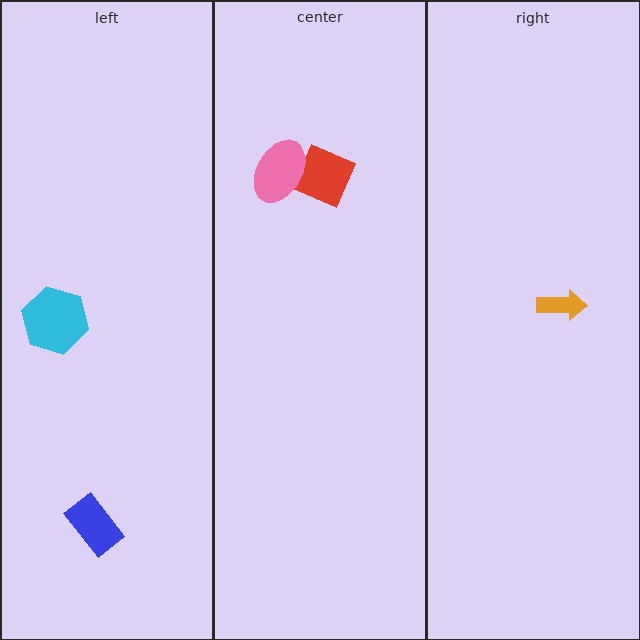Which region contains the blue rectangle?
The left region.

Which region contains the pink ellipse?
The center region.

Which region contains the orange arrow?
The right region.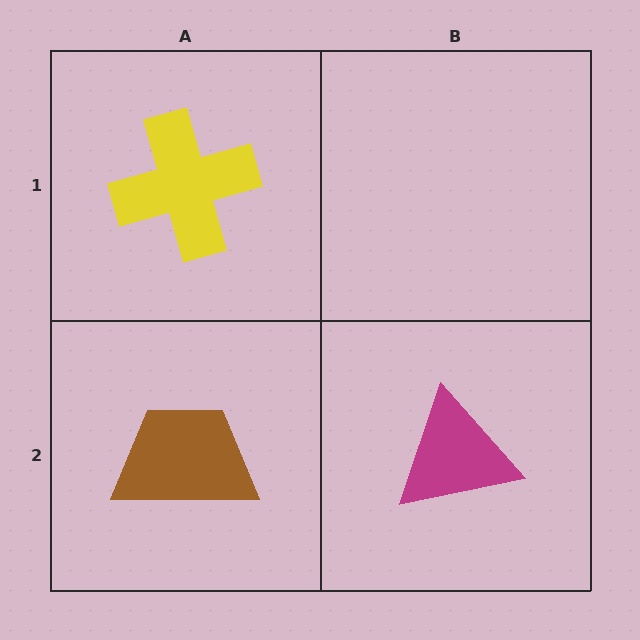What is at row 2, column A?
A brown trapezoid.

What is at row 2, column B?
A magenta triangle.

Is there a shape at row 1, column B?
No, that cell is empty.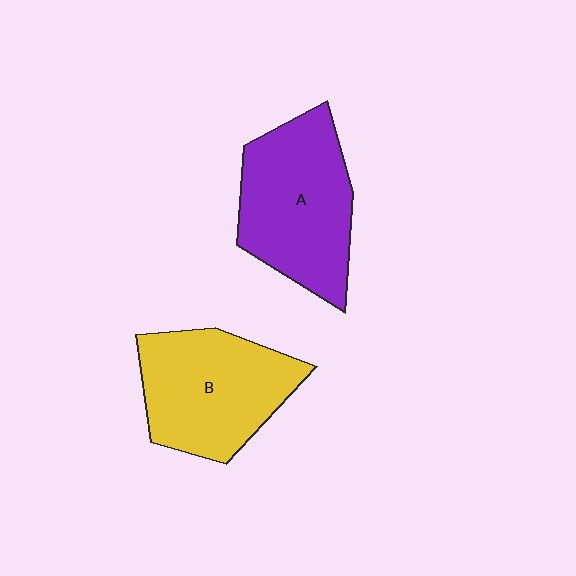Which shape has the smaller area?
Shape B (yellow).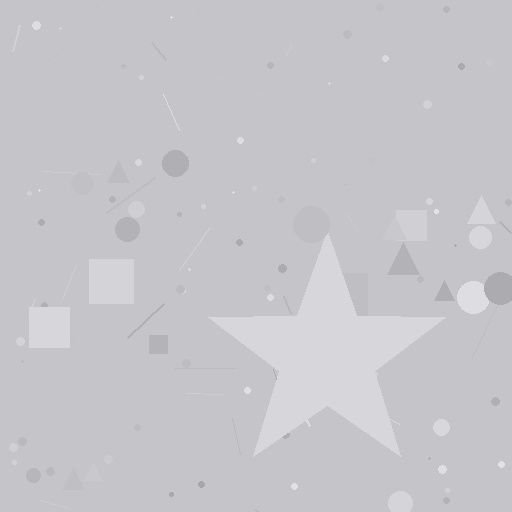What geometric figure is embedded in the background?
A star is embedded in the background.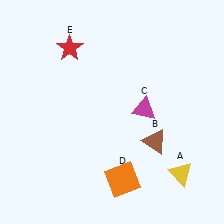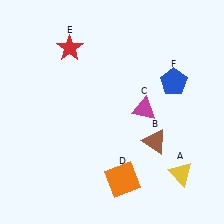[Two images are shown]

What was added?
A blue pentagon (F) was added in Image 2.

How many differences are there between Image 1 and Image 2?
There is 1 difference between the two images.